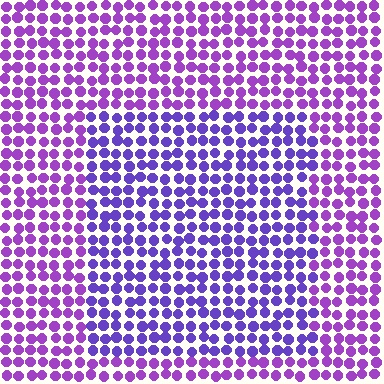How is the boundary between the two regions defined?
The boundary is defined purely by a slight shift in hue (about 26 degrees). Spacing, size, and orientation are identical on both sides.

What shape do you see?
I see a rectangle.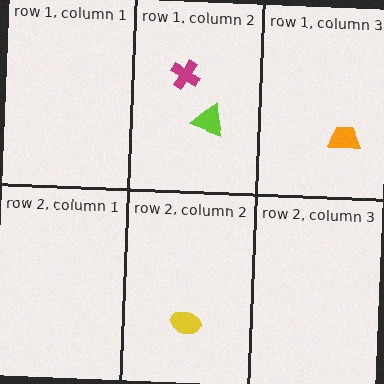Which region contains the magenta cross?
The row 1, column 2 region.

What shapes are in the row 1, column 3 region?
The orange trapezoid.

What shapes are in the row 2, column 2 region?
The yellow ellipse.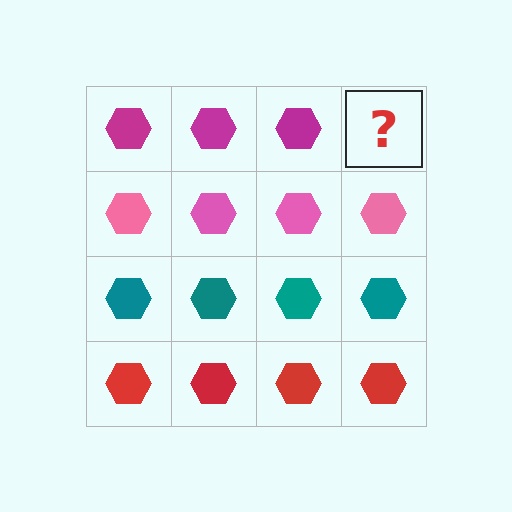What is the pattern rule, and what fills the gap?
The rule is that each row has a consistent color. The gap should be filled with a magenta hexagon.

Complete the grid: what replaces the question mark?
The question mark should be replaced with a magenta hexagon.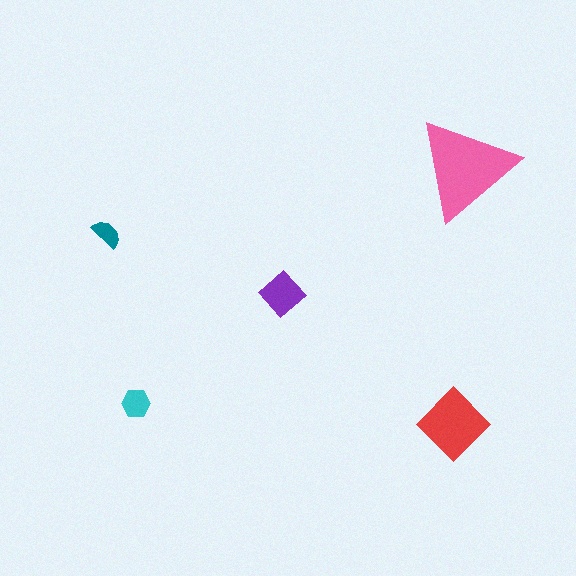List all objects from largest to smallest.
The pink triangle, the red diamond, the purple diamond, the cyan hexagon, the teal semicircle.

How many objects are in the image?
There are 5 objects in the image.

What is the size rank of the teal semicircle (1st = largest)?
5th.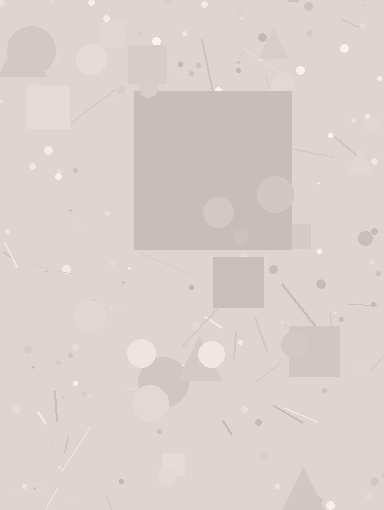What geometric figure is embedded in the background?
A square is embedded in the background.